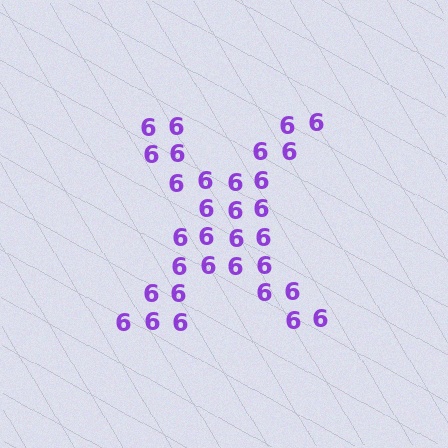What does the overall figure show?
The overall figure shows the letter X.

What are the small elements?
The small elements are digit 6's.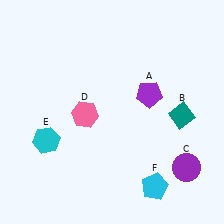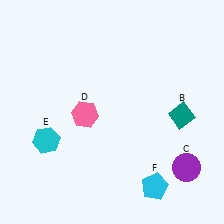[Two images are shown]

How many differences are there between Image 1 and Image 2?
There is 1 difference between the two images.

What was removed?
The purple pentagon (A) was removed in Image 2.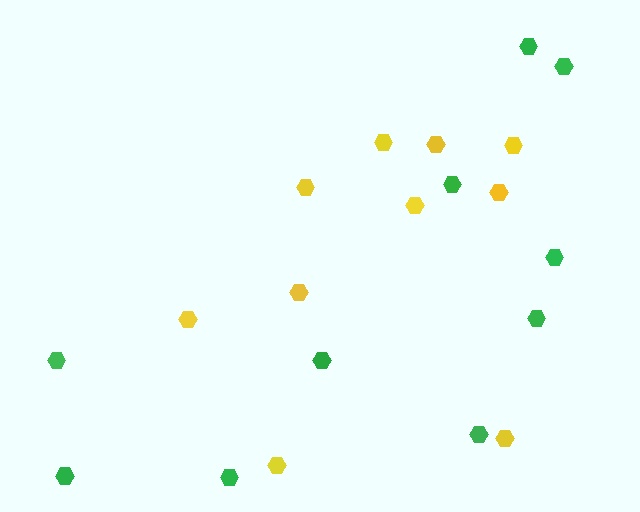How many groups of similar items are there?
There are 2 groups: one group of yellow hexagons (10) and one group of green hexagons (10).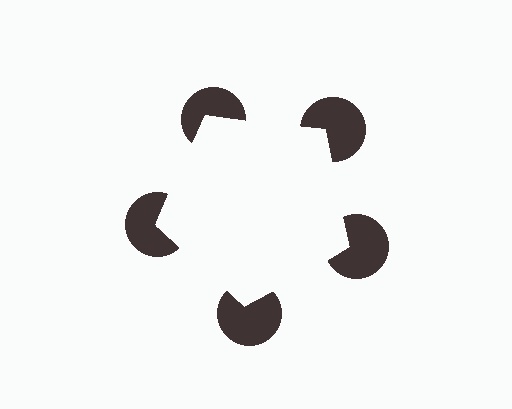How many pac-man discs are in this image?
There are 5 — one at each vertex of the illusory pentagon.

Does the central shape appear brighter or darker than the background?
It typically appears slightly brighter than the background, even though no actual brightness change is drawn.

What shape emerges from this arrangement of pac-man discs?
An illusory pentagon — its edges are inferred from the aligned wedge cuts in the pac-man discs, not physically drawn.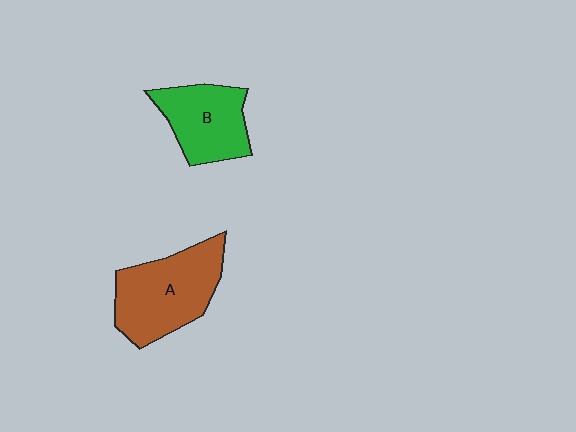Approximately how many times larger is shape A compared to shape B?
Approximately 1.3 times.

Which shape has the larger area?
Shape A (brown).